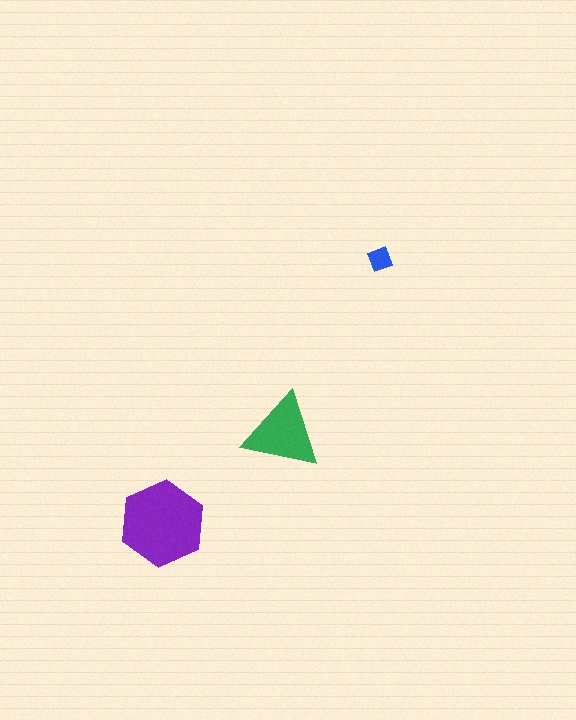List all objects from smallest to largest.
The blue diamond, the green triangle, the purple hexagon.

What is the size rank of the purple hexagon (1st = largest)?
1st.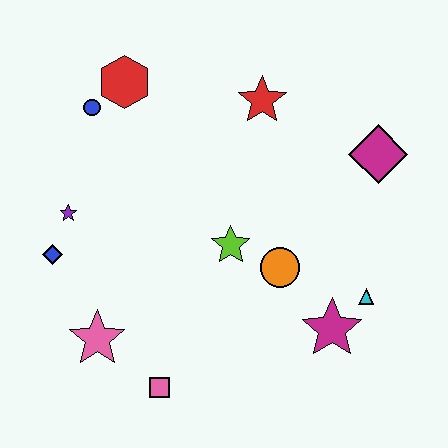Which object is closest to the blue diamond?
The purple star is closest to the blue diamond.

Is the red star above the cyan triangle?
Yes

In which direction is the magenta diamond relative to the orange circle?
The magenta diamond is above the orange circle.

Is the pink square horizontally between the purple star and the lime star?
Yes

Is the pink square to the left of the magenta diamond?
Yes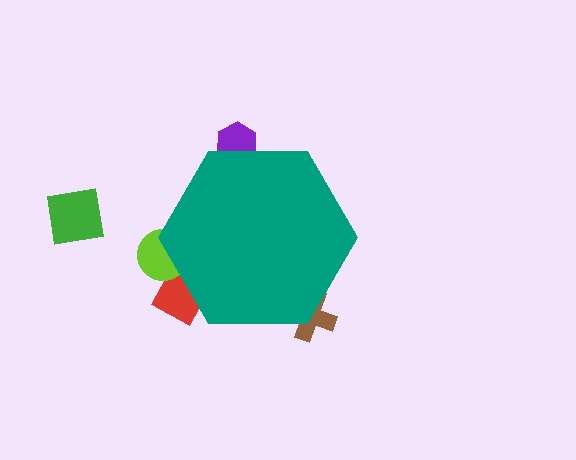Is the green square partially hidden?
No, the green square is fully visible.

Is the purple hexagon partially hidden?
Yes, the purple hexagon is partially hidden behind the teal hexagon.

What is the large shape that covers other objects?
A teal hexagon.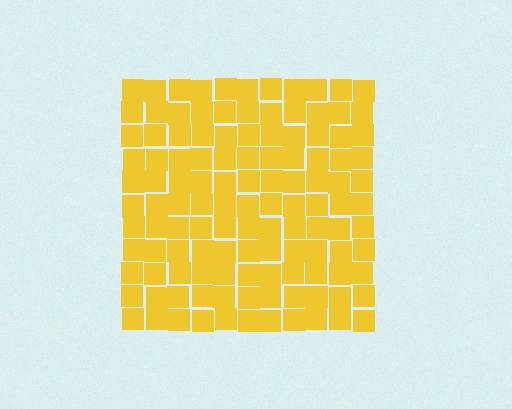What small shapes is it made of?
It is made of small squares.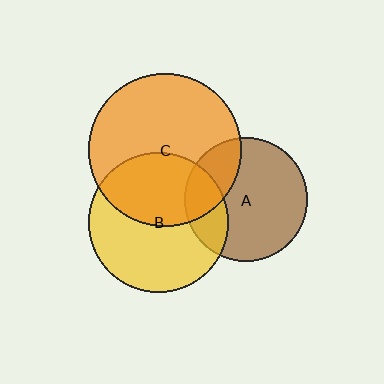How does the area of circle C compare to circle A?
Approximately 1.5 times.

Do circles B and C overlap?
Yes.